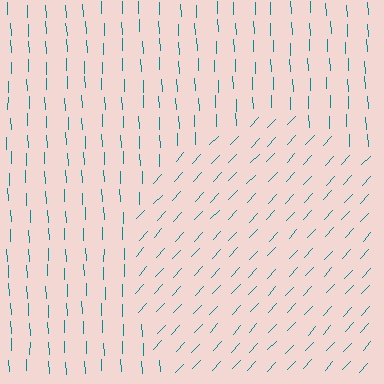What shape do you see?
I see a circle.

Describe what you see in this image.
The image is filled with small teal line segments. A circle region in the image has lines oriented differently from the surrounding lines, creating a visible texture boundary.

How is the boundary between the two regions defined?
The boundary is defined purely by a change in line orientation (approximately 45 degrees difference). All lines are the same color and thickness.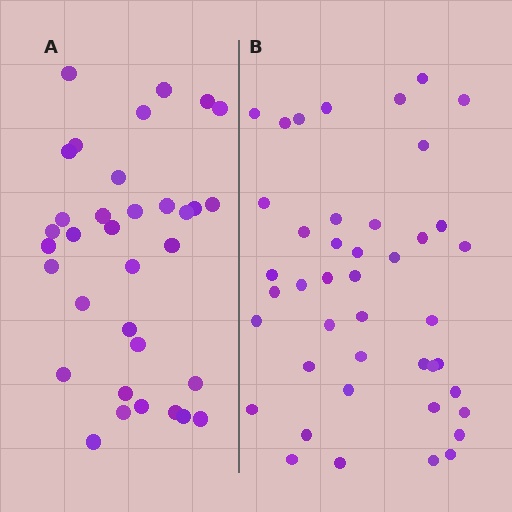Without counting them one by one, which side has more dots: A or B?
Region B (the right region) has more dots.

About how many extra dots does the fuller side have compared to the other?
Region B has roughly 8 or so more dots than region A.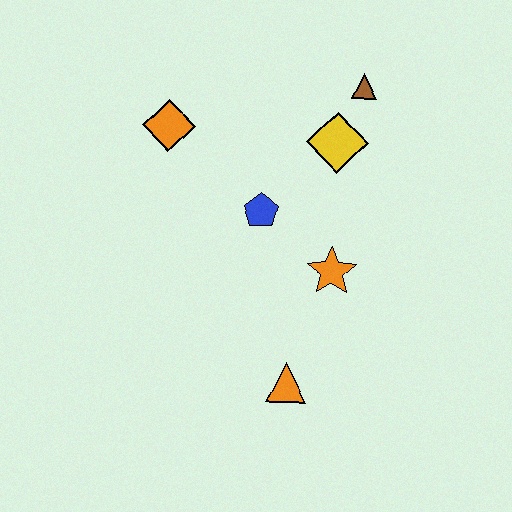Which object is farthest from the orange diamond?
The orange triangle is farthest from the orange diamond.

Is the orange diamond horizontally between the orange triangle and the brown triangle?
No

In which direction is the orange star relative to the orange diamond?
The orange star is to the right of the orange diamond.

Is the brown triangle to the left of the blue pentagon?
No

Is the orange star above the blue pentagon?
No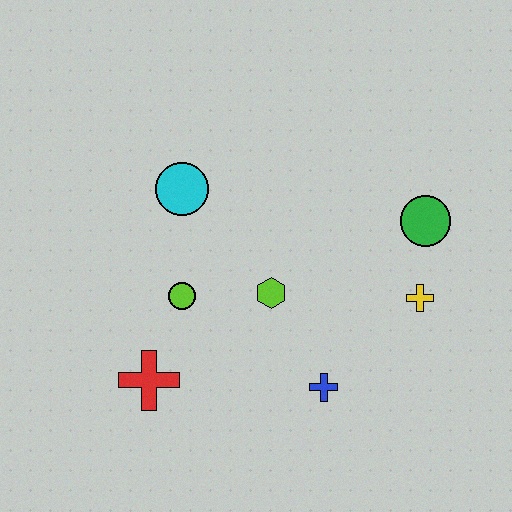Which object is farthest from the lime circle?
The green circle is farthest from the lime circle.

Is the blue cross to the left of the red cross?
No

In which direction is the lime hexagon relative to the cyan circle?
The lime hexagon is below the cyan circle.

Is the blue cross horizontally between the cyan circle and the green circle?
Yes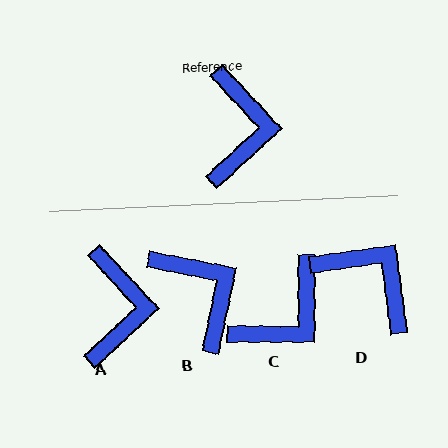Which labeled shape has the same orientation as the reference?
A.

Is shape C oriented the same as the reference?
No, it is off by about 43 degrees.